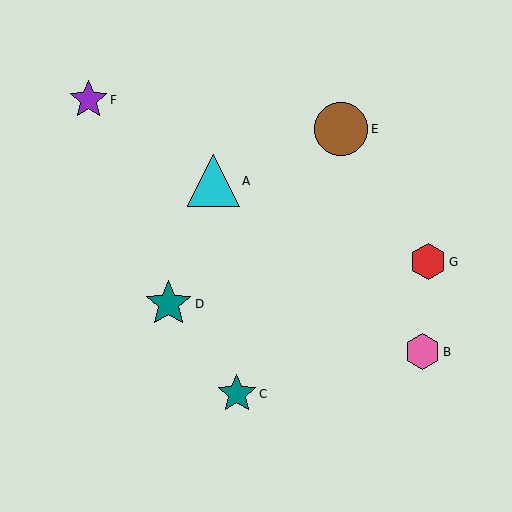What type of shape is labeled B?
Shape B is a pink hexagon.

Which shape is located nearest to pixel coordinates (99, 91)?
The purple star (labeled F) at (88, 100) is nearest to that location.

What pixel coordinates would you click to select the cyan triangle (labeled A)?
Click at (213, 181) to select the cyan triangle A.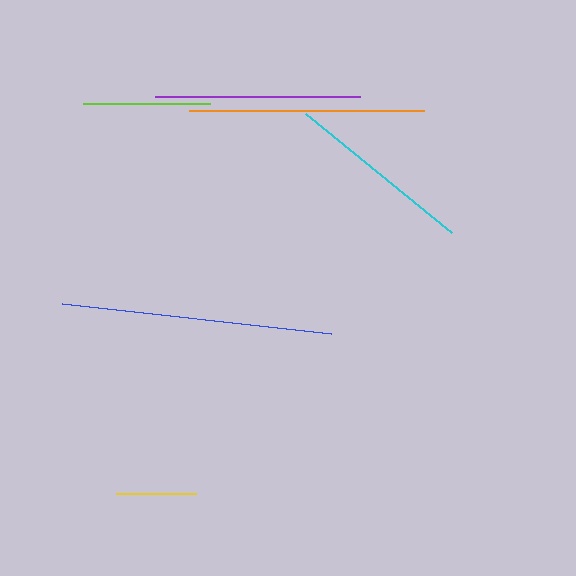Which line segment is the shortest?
The yellow line is the shortest at approximately 79 pixels.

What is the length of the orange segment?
The orange segment is approximately 235 pixels long.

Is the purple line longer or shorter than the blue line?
The blue line is longer than the purple line.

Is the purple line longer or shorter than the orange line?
The orange line is longer than the purple line.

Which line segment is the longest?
The blue line is the longest at approximately 271 pixels.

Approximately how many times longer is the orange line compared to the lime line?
The orange line is approximately 1.8 times the length of the lime line.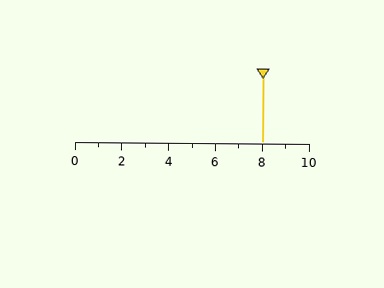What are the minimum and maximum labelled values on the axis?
The axis runs from 0 to 10.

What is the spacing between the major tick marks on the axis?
The major ticks are spaced 2 apart.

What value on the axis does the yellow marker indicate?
The marker indicates approximately 8.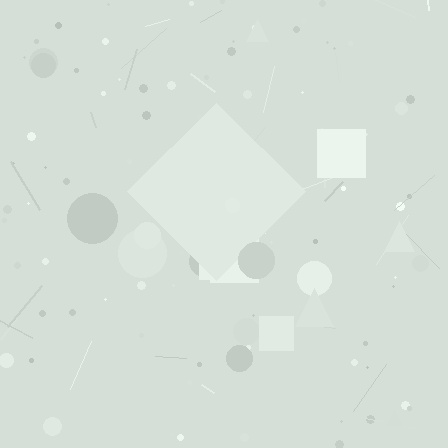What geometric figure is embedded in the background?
A diamond is embedded in the background.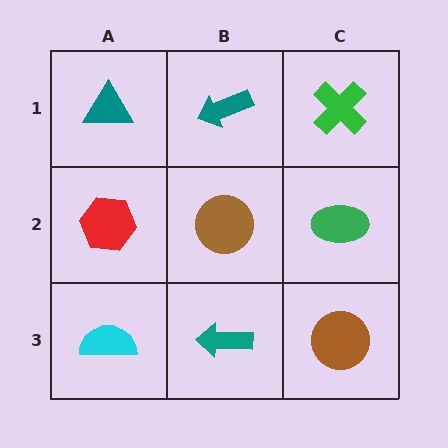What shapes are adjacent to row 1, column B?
A brown circle (row 2, column B), a teal triangle (row 1, column A), a green cross (row 1, column C).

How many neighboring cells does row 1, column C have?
2.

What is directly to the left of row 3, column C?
A teal arrow.